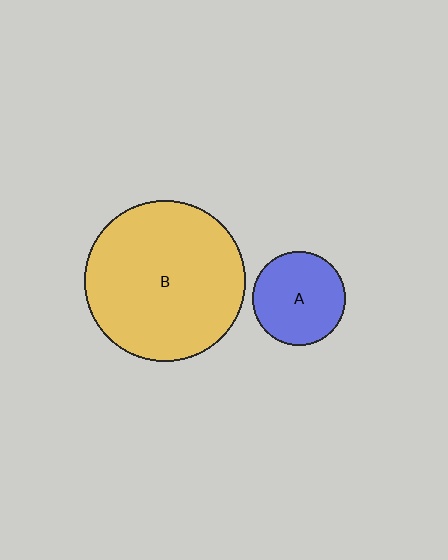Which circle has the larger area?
Circle B (yellow).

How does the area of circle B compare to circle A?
Approximately 3.0 times.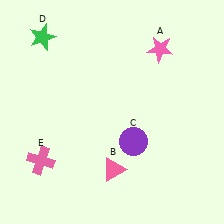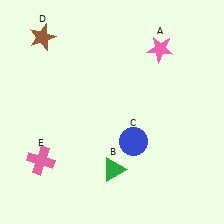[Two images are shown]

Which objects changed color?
B changed from pink to green. C changed from purple to blue. D changed from green to brown.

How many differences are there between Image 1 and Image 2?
There are 3 differences between the two images.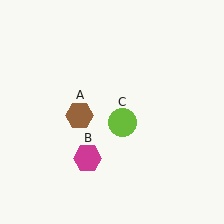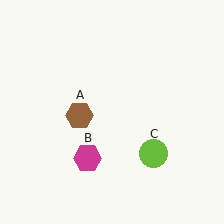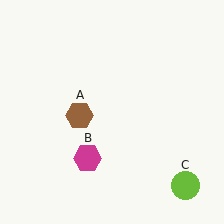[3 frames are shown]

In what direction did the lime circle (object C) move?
The lime circle (object C) moved down and to the right.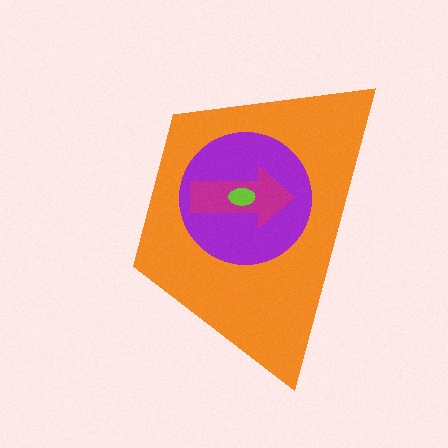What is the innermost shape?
The lime ellipse.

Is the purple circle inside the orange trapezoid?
Yes.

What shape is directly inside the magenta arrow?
The lime ellipse.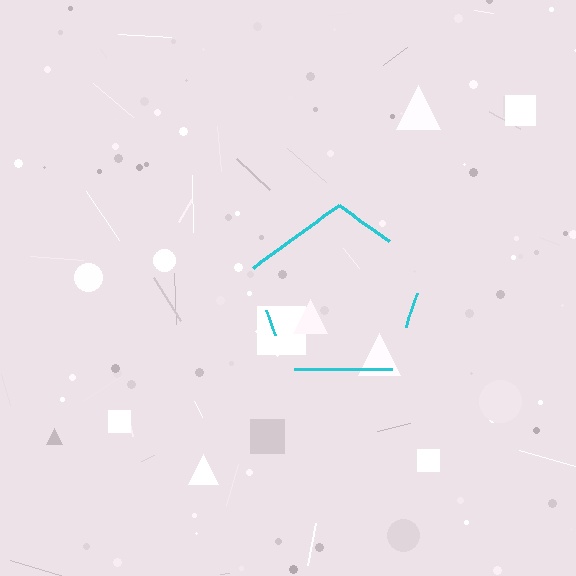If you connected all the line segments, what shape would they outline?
They would outline a pentagon.